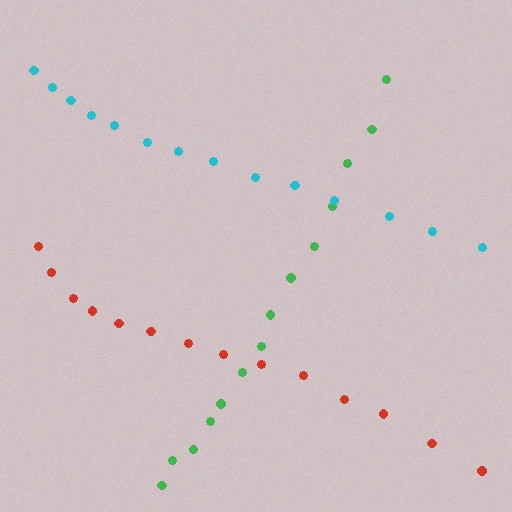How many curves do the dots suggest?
There are 3 distinct paths.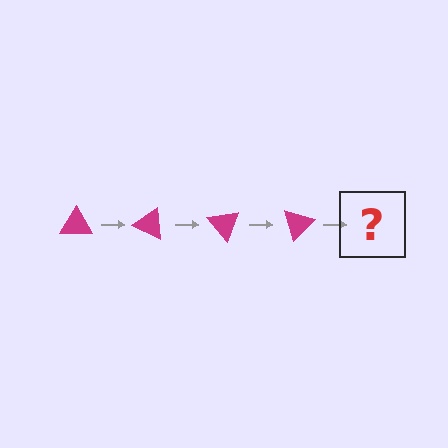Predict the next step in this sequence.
The next step is a magenta triangle rotated 100 degrees.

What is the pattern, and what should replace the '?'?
The pattern is that the triangle rotates 25 degrees each step. The '?' should be a magenta triangle rotated 100 degrees.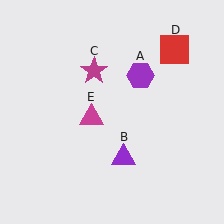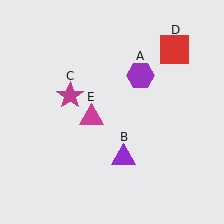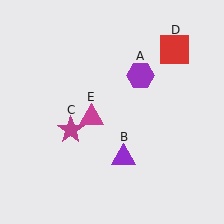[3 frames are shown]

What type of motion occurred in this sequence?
The magenta star (object C) rotated counterclockwise around the center of the scene.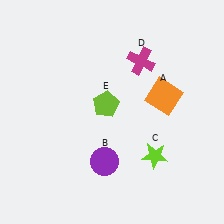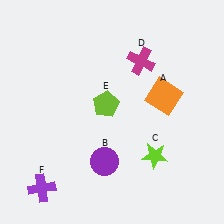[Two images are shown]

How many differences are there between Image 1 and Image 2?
There is 1 difference between the two images.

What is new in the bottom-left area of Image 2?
A purple cross (F) was added in the bottom-left area of Image 2.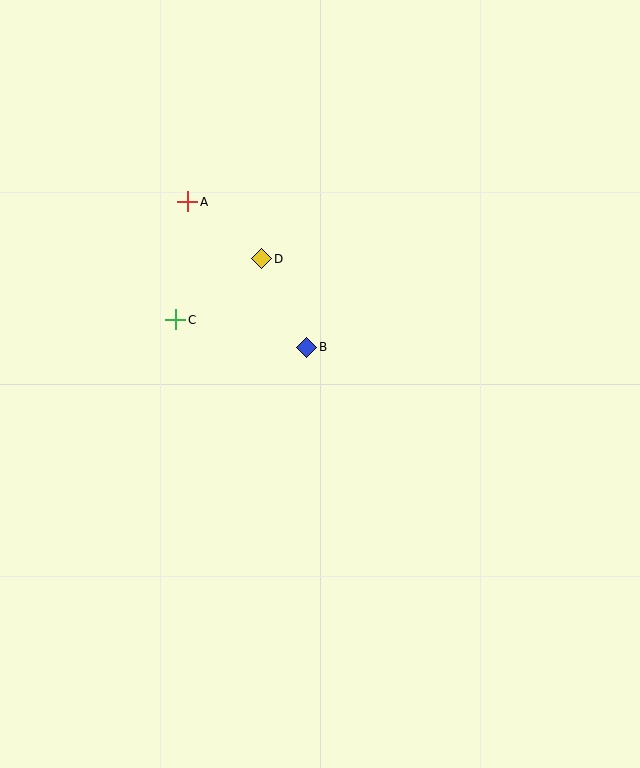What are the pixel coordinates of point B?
Point B is at (307, 347).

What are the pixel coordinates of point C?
Point C is at (176, 320).